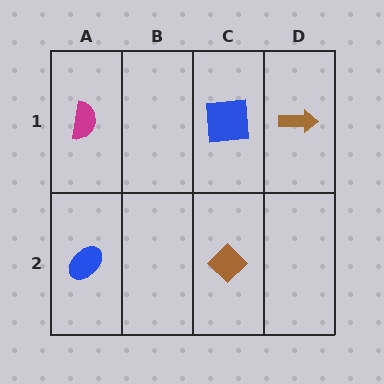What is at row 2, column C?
A brown diamond.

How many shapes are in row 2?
2 shapes.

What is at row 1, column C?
A blue square.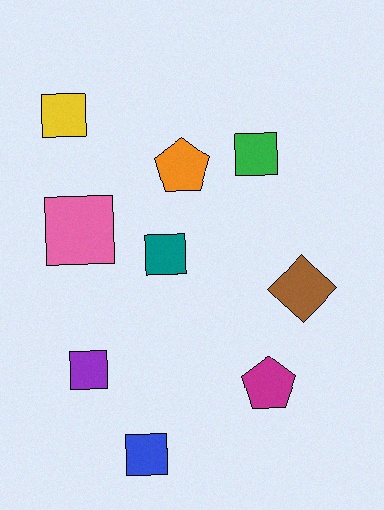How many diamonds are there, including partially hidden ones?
There is 1 diamond.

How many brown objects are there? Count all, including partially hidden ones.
There is 1 brown object.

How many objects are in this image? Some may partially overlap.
There are 9 objects.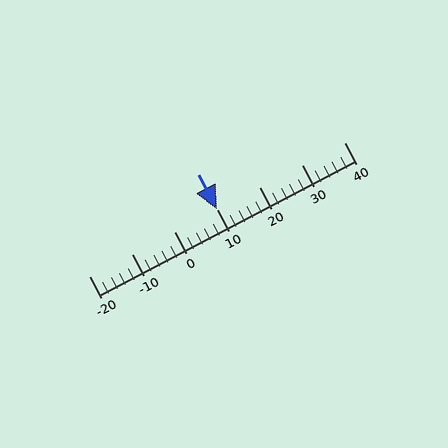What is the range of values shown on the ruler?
The ruler shows values from -20 to 40.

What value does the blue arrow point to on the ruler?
The blue arrow points to approximately 10.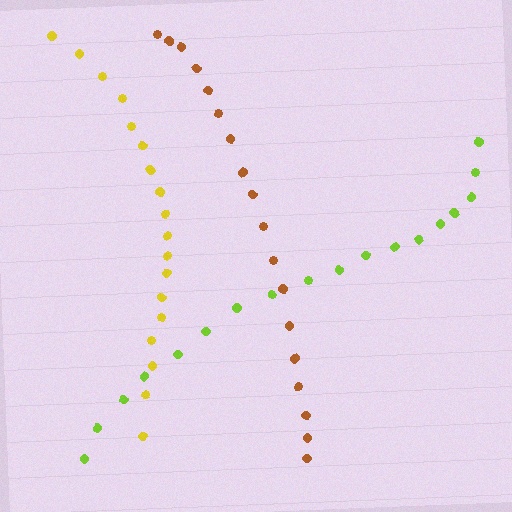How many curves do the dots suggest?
There are 3 distinct paths.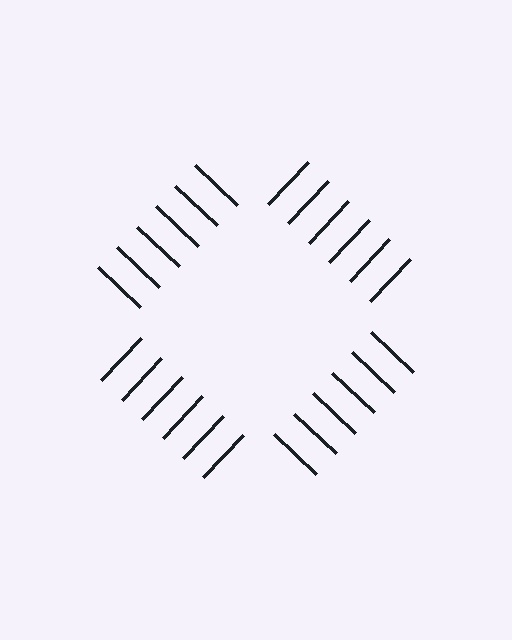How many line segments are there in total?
24 — 6 along each of the 4 edges.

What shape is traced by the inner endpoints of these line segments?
An illusory square — the line segments terminate on its edges but no continuous stroke is drawn.